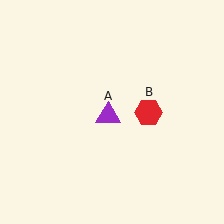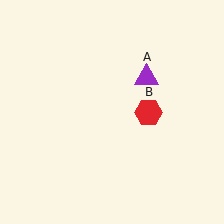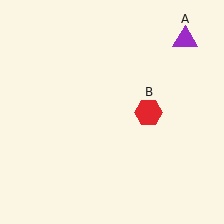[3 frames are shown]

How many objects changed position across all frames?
1 object changed position: purple triangle (object A).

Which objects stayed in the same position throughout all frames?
Red hexagon (object B) remained stationary.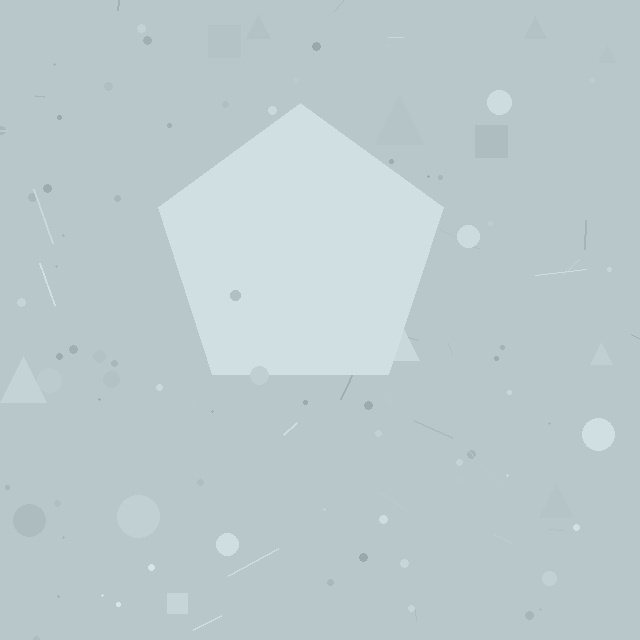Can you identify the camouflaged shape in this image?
The camouflaged shape is a pentagon.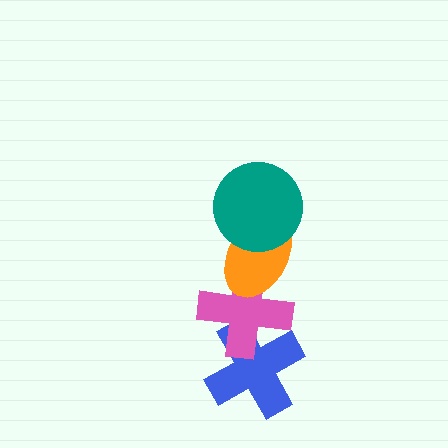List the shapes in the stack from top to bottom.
From top to bottom: the teal circle, the orange ellipse, the pink cross, the blue cross.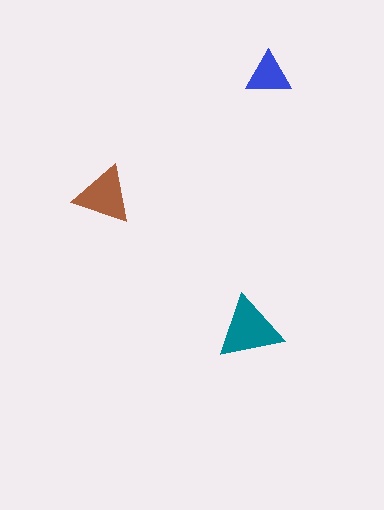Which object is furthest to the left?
The brown triangle is leftmost.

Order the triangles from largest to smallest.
the teal one, the brown one, the blue one.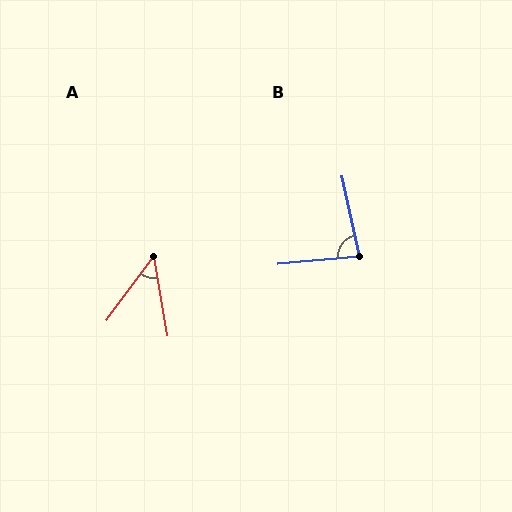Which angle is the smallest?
A, at approximately 46 degrees.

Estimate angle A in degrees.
Approximately 46 degrees.